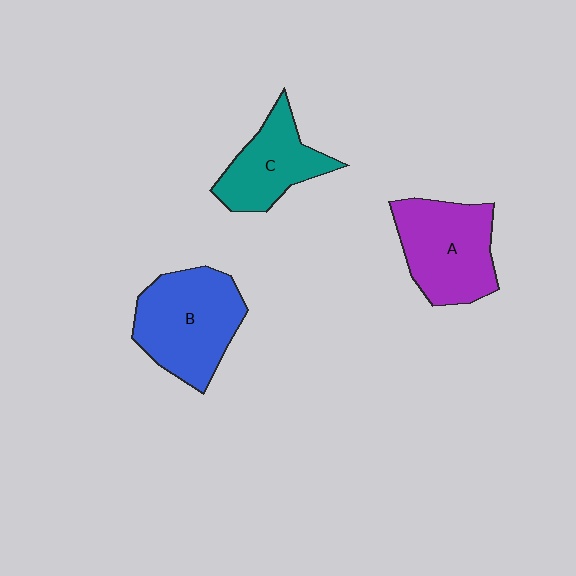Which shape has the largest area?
Shape B (blue).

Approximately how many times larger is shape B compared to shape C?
Approximately 1.4 times.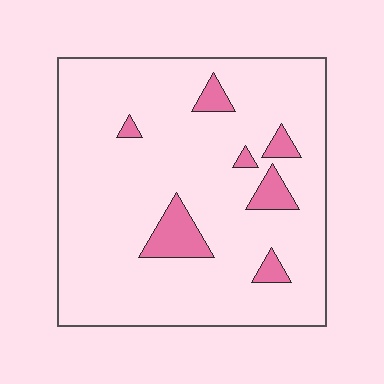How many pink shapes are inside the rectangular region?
7.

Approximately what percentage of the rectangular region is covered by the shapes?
Approximately 10%.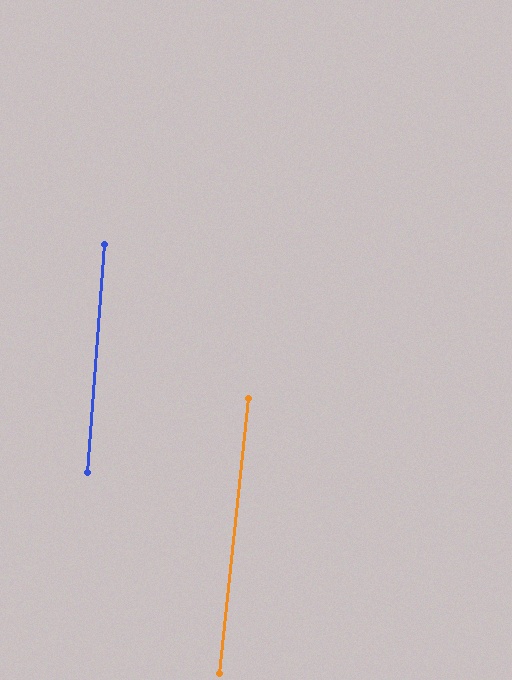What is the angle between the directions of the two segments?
Approximately 2 degrees.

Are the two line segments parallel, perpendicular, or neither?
Parallel — their directions differ by only 1.8°.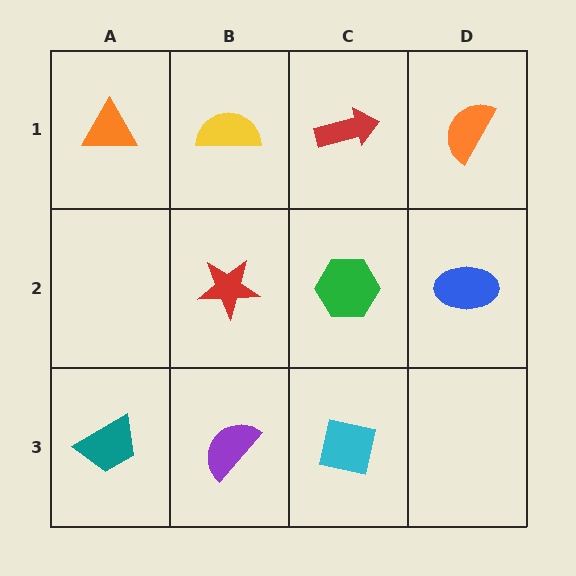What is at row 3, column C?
A cyan square.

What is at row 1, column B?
A yellow semicircle.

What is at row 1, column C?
A red arrow.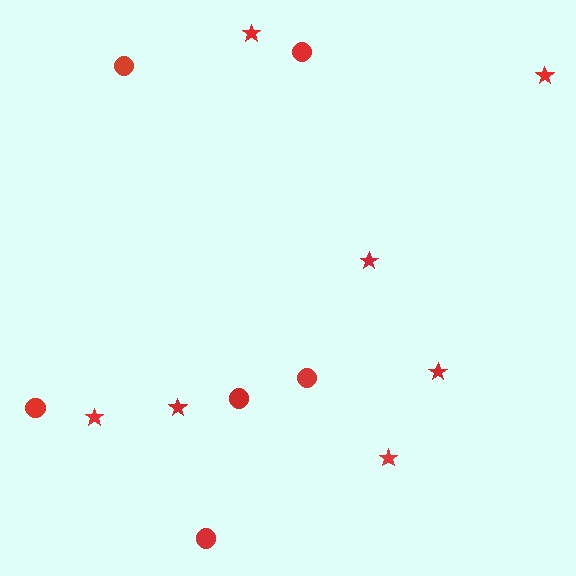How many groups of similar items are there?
There are 2 groups: one group of circles (6) and one group of stars (7).